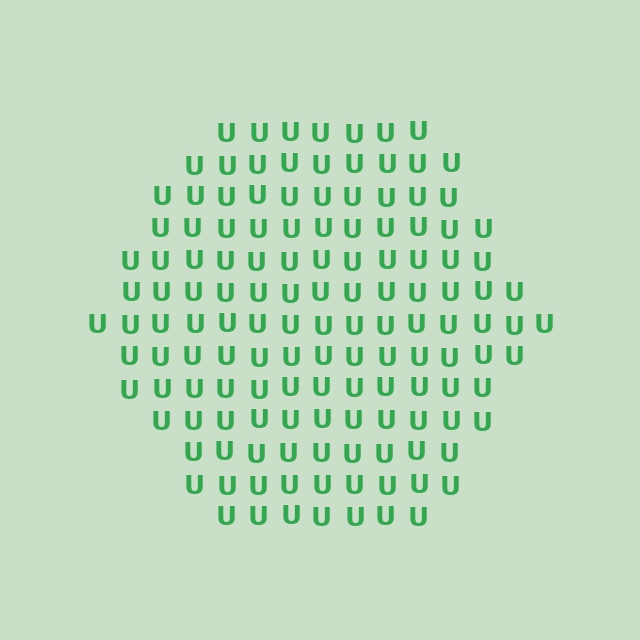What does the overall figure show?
The overall figure shows a hexagon.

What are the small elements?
The small elements are letter U's.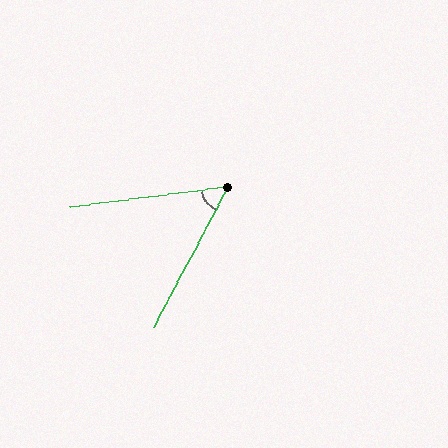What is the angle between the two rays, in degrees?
Approximately 55 degrees.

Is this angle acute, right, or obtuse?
It is acute.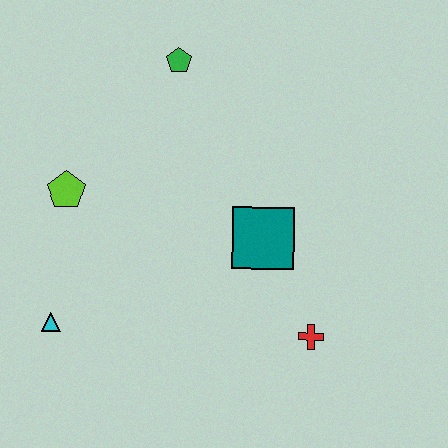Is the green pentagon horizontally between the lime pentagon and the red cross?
Yes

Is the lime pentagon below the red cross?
No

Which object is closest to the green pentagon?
The lime pentagon is closest to the green pentagon.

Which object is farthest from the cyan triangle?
The green pentagon is farthest from the cyan triangle.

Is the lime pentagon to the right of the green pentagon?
No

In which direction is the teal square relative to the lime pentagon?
The teal square is to the right of the lime pentagon.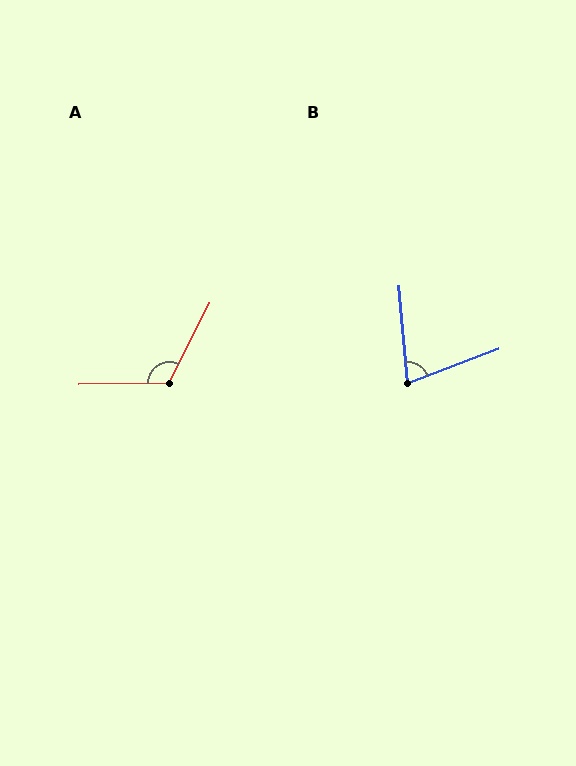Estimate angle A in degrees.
Approximately 118 degrees.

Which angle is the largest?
A, at approximately 118 degrees.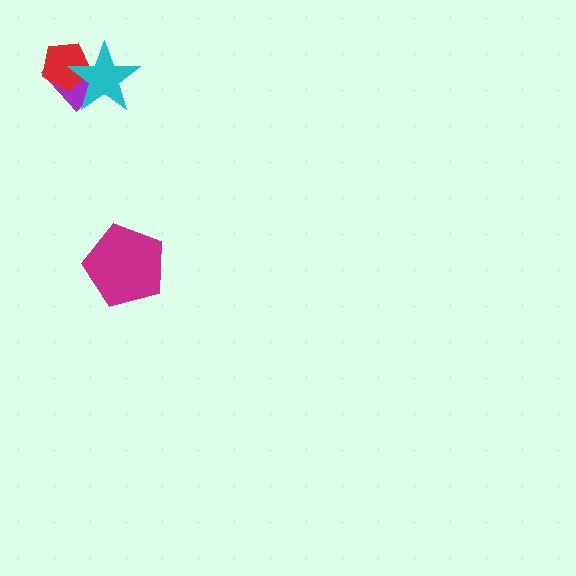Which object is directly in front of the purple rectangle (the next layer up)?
The red pentagon is directly in front of the purple rectangle.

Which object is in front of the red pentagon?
The cyan star is in front of the red pentagon.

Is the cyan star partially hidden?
No, no other shape covers it.